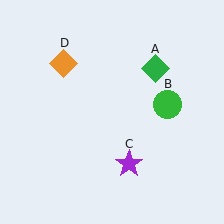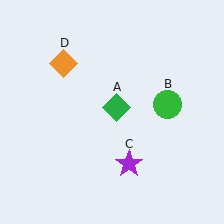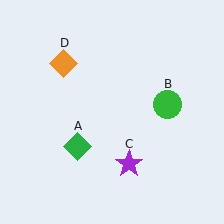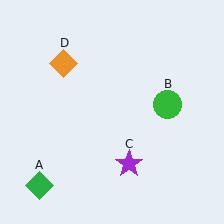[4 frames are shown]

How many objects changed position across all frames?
1 object changed position: green diamond (object A).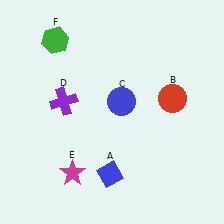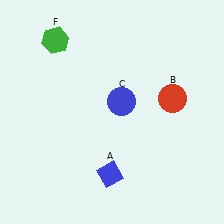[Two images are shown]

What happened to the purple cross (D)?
The purple cross (D) was removed in Image 2. It was in the top-left area of Image 1.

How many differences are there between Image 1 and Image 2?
There are 2 differences between the two images.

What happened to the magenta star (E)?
The magenta star (E) was removed in Image 2. It was in the bottom-left area of Image 1.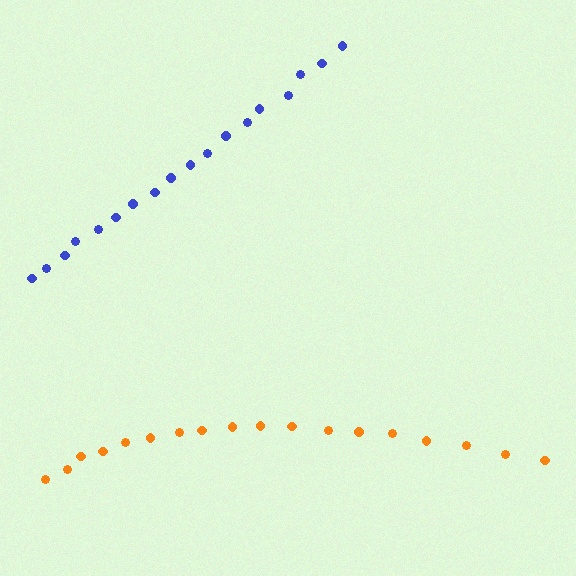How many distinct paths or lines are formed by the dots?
There are 2 distinct paths.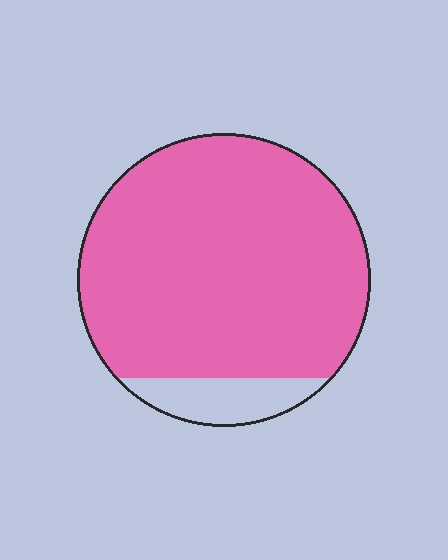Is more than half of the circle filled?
Yes.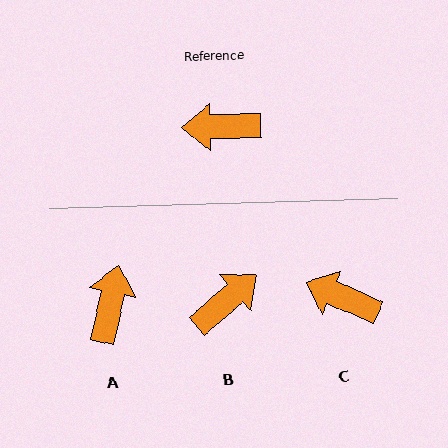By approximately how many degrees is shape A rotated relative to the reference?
Approximately 104 degrees clockwise.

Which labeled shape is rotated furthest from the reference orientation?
B, about 141 degrees away.